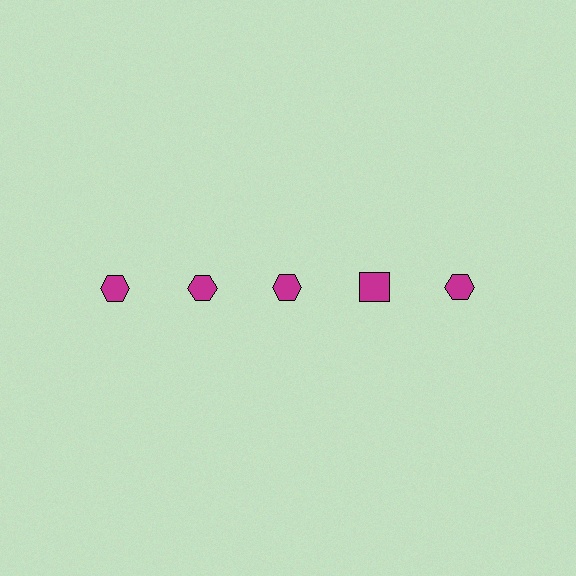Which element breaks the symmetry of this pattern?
The magenta square in the top row, second from right column breaks the symmetry. All other shapes are magenta hexagons.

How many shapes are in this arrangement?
There are 5 shapes arranged in a grid pattern.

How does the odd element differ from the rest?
It has a different shape: square instead of hexagon.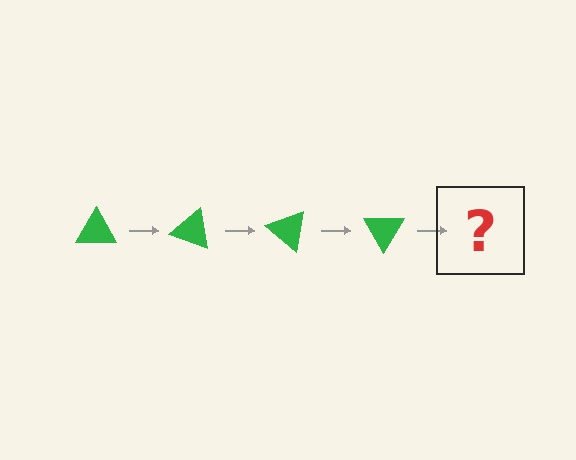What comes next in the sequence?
The next element should be a green triangle rotated 80 degrees.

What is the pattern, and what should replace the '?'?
The pattern is that the triangle rotates 20 degrees each step. The '?' should be a green triangle rotated 80 degrees.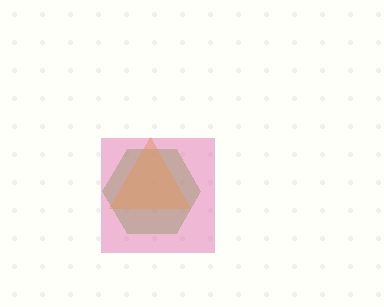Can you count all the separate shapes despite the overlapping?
Yes, there are 3 separate shapes.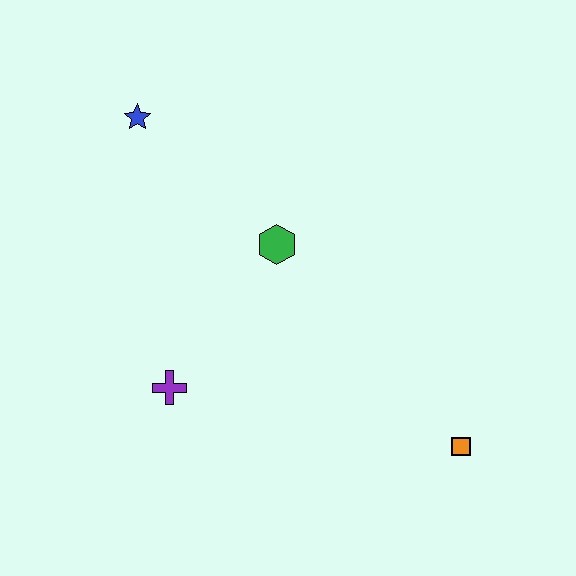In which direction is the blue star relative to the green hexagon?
The blue star is to the left of the green hexagon.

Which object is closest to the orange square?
The green hexagon is closest to the orange square.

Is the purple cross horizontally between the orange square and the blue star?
Yes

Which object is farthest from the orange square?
The blue star is farthest from the orange square.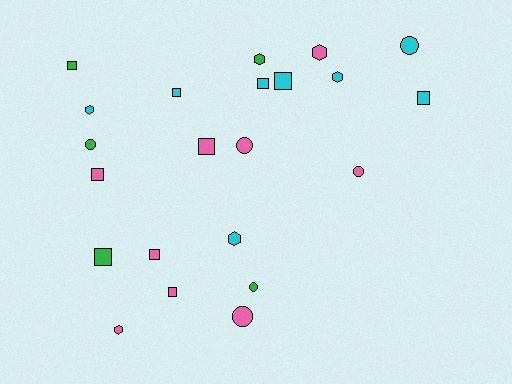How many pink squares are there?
There are 4 pink squares.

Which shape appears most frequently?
Square, with 10 objects.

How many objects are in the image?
There are 22 objects.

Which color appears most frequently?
Pink, with 9 objects.